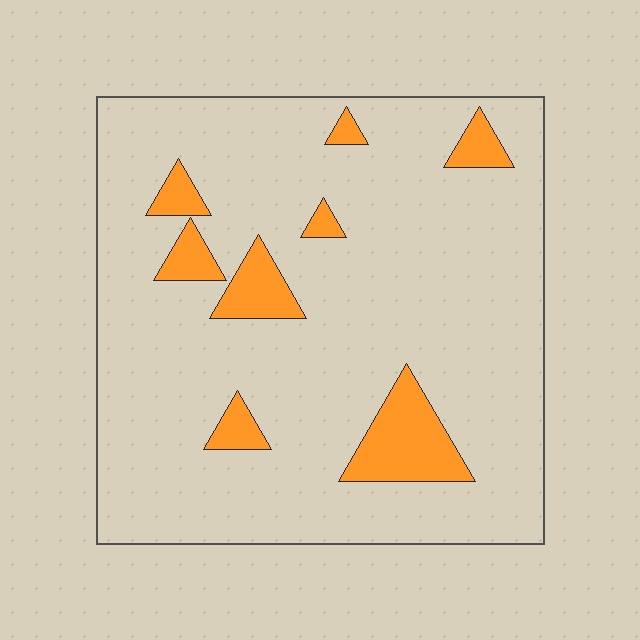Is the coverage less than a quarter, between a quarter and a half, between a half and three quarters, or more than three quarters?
Less than a quarter.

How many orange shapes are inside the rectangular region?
8.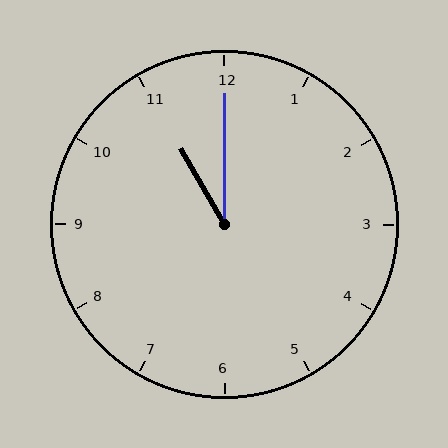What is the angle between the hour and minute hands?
Approximately 30 degrees.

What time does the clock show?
11:00.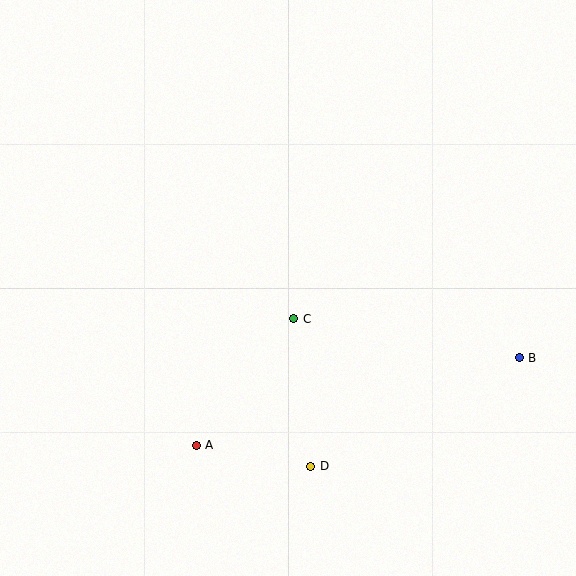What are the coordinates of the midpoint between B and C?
The midpoint between B and C is at (406, 338).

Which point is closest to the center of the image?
Point C at (293, 319) is closest to the center.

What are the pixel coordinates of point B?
Point B is at (519, 358).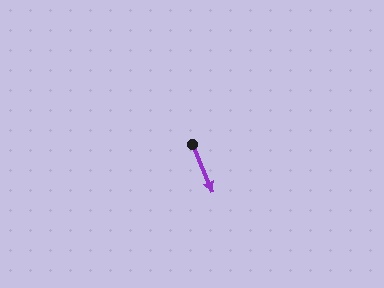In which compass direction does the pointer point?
Southeast.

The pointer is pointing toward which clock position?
Roughly 5 o'clock.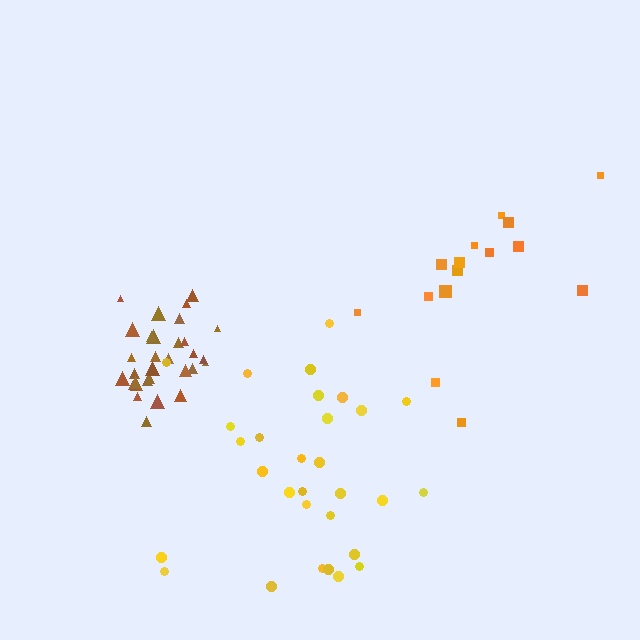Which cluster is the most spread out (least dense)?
Orange.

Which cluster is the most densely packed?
Brown.